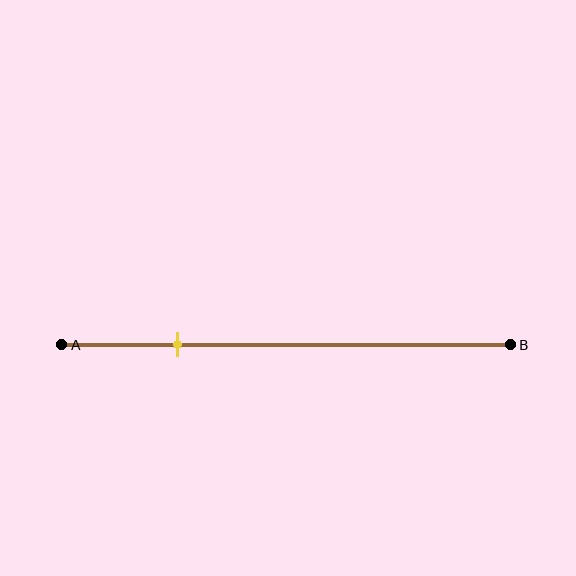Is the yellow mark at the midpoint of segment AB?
No, the mark is at about 25% from A, not at the 50% midpoint.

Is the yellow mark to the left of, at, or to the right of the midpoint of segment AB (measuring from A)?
The yellow mark is to the left of the midpoint of segment AB.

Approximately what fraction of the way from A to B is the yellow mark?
The yellow mark is approximately 25% of the way from A to B.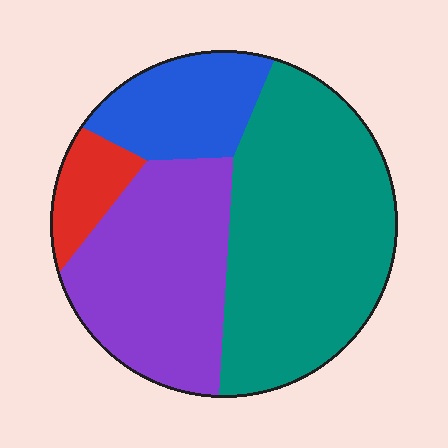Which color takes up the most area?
Teal, at roughly 45%.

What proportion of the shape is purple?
Purple covers around 30% of the shape.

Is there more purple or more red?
Purple.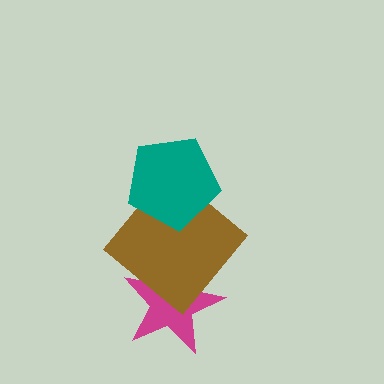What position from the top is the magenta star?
The magenta star is 3rd from the top.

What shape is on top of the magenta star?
The brown diamond is on top of the magenta star.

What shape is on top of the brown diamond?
The teal pentagon is on top of the brown diamond.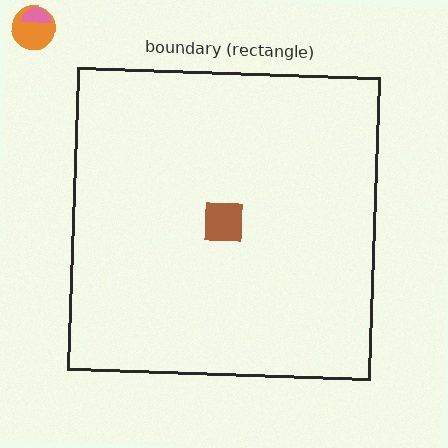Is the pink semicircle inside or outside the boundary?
Outside.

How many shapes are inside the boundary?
1 inside, 2 outside.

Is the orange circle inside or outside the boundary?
Outside.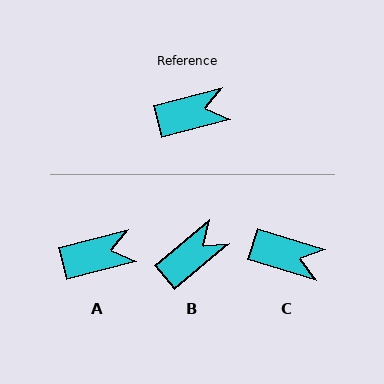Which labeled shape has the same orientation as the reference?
A.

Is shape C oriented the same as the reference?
No, it is off by about 32 degrees.